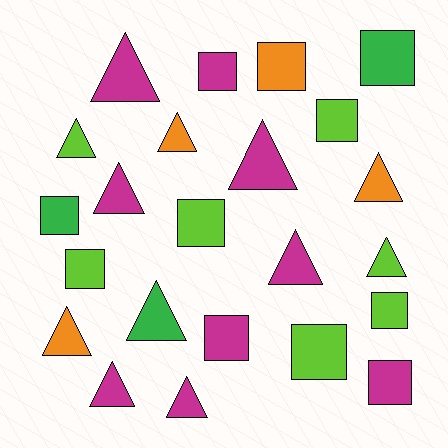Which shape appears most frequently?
Triangle, with 12 objects.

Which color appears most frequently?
Magenta, with 9 objects.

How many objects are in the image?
There are 23 objects.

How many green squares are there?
There are 2 green squares.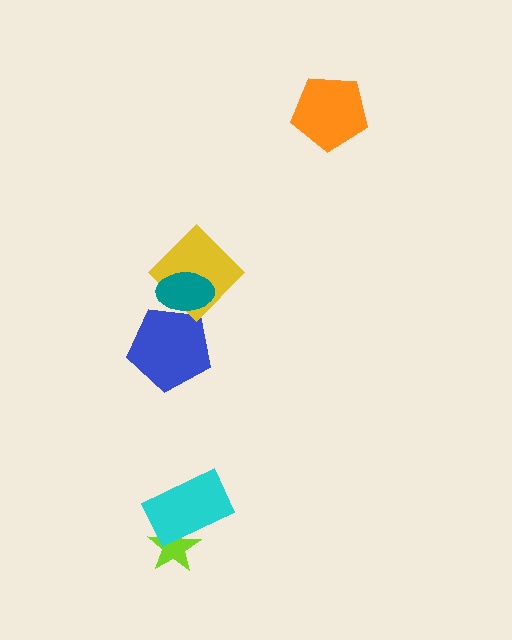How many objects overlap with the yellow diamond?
2 objects overlap with the yellow diamond.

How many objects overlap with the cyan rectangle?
1 object overlaps with the cyan rectangle.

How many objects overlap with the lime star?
1 object overlaps with the lime star.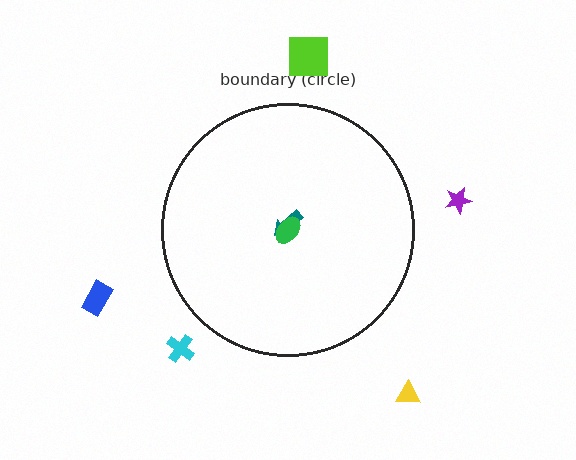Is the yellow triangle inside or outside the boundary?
Outside.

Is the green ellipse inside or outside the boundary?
Inside.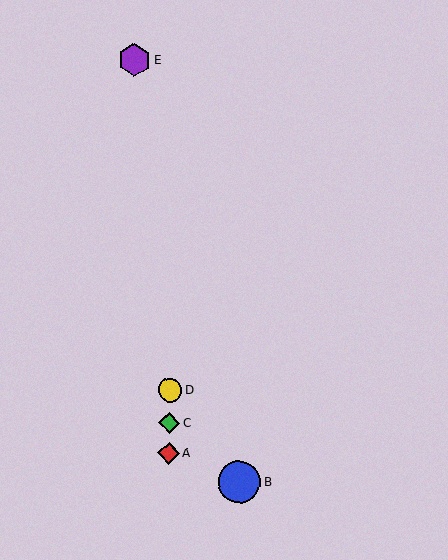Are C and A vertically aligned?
Yes, both are at x≈170.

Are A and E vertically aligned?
No, A is at x≈169 and E is at x≈135.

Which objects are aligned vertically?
Objects A, C, D are aligned vertically.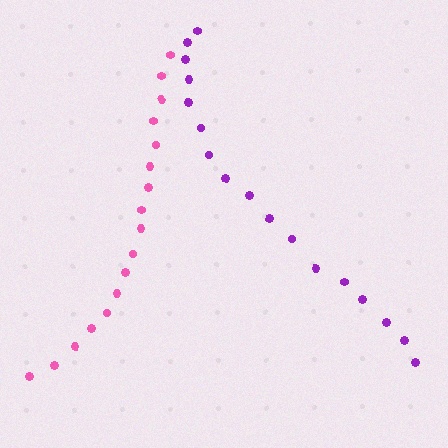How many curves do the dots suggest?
There are 2 distinct paths.